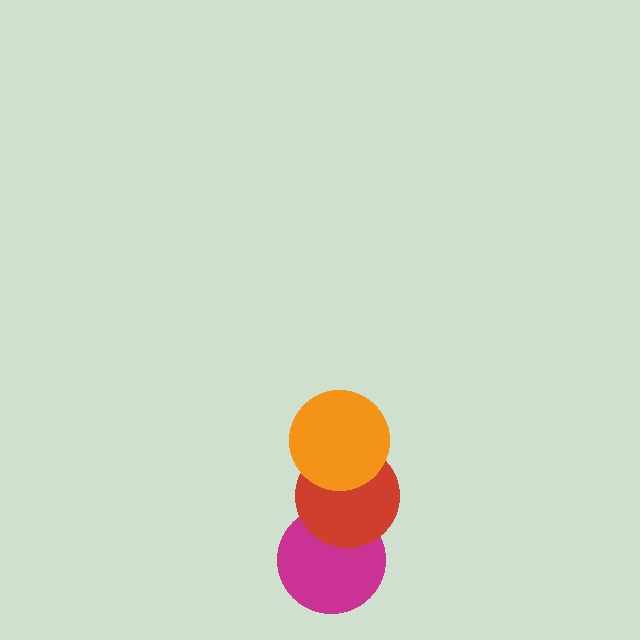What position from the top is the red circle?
The red circle is 2nd from the top.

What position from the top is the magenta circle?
The magenta circle is 3rd from the top.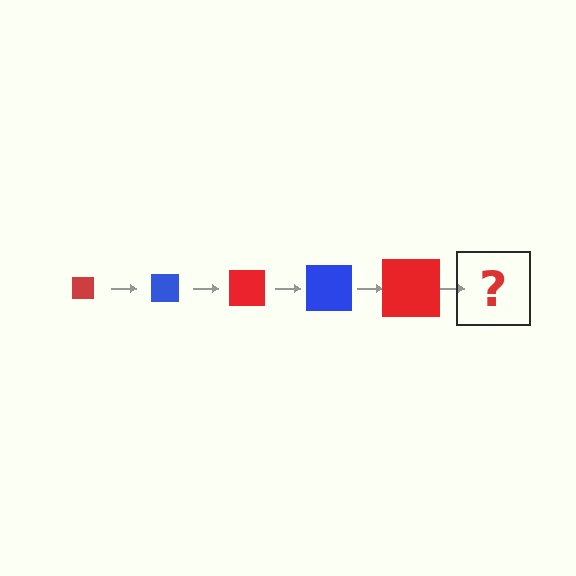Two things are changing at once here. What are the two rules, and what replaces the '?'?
The two rules are that the square grows larger each step and the color cycles through red and blue. The '?' should be a blue square, larger than the previous one.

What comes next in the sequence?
The next element should be a blue square, larger than the previous one.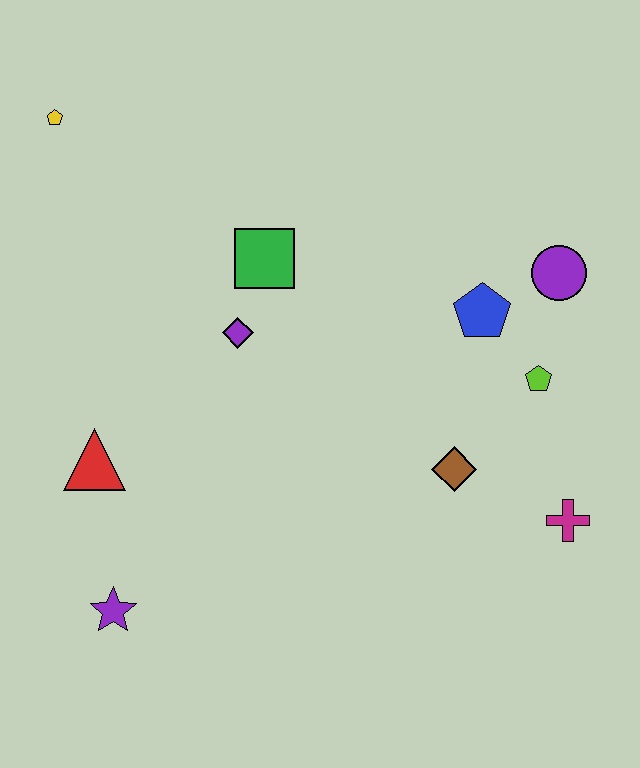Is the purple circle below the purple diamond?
No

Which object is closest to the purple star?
The red triangle is closest to the purple star.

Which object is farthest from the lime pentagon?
The yellow pentagon is farthest from the lime pentagon.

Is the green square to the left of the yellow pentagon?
No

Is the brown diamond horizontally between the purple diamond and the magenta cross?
Yes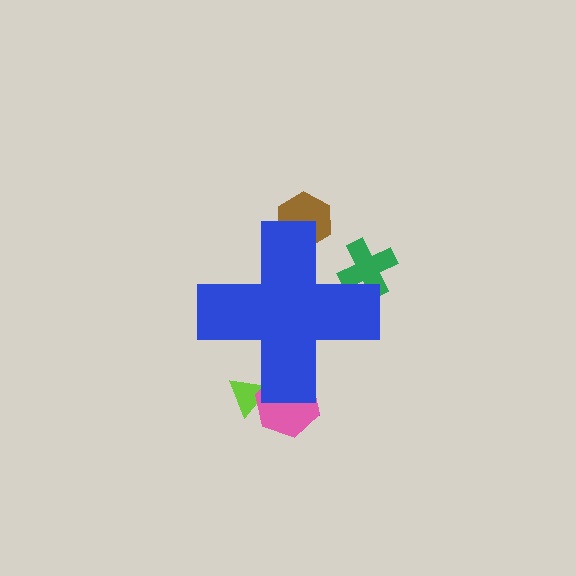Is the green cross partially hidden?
Yes, the green cross is partially hidden behind the blue cross.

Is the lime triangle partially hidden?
Yes, the lime triangle is partially hidden behind the blue cross.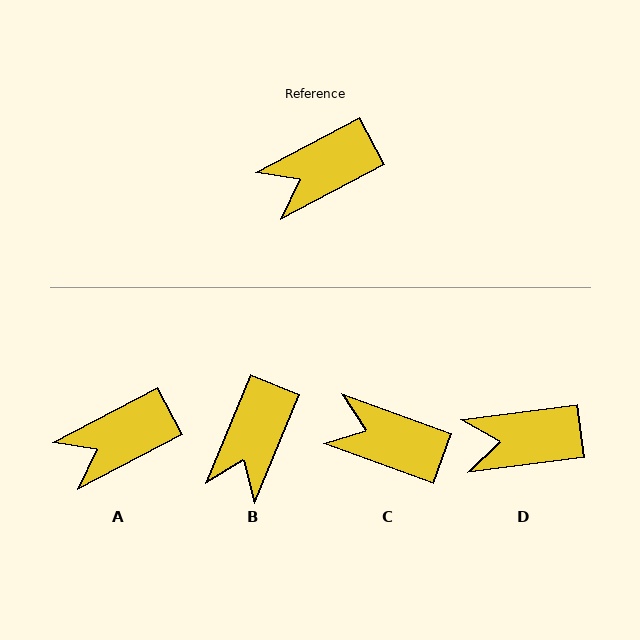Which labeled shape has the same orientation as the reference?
A.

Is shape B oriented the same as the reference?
No, it is off by about 40 degrees.